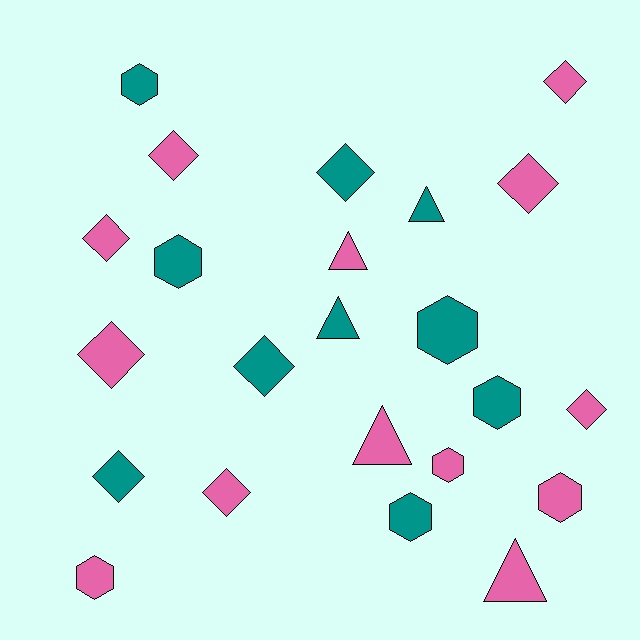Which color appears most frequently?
Pink, with 13 objects.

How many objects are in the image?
There are 23 objects.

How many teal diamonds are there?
There are 3 teal diamonds.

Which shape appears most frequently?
Diamond, with 10 objects.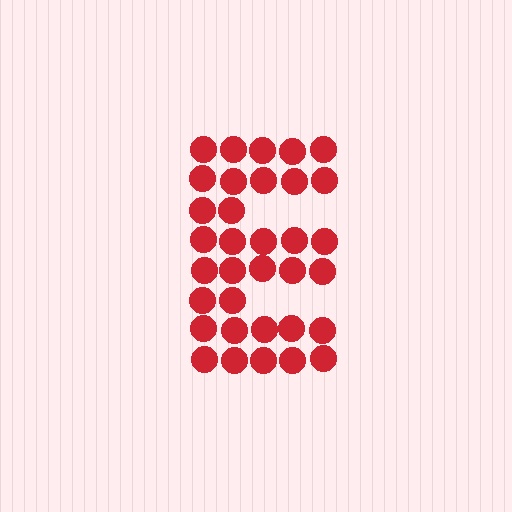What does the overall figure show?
The overall figure shows the letter E.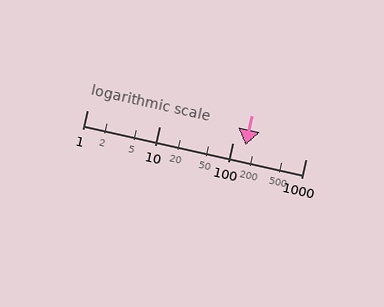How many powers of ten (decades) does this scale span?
The scale spans 3 decades, from 1 to 1000.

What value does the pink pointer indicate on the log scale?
The pointer indicates approximately 150.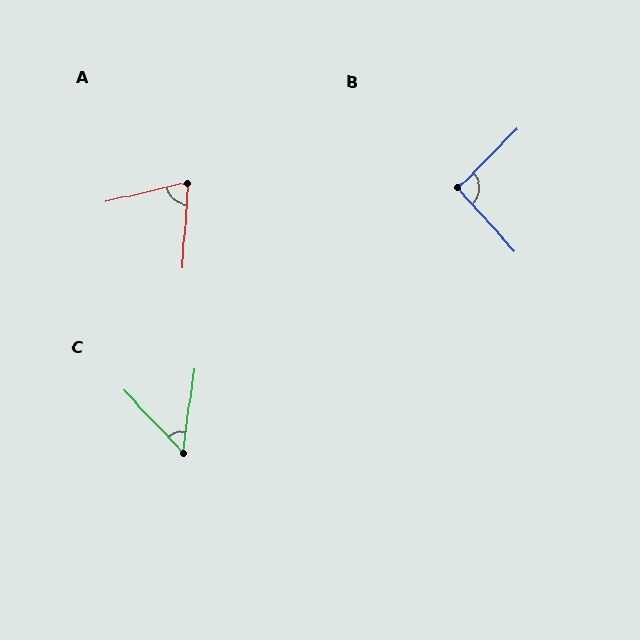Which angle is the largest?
B, at approximately 93 degrees.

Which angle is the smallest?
C, at approximately 51 degrees.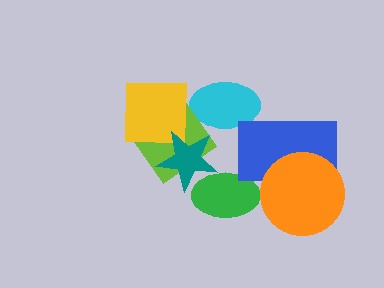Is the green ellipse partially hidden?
Yes, it is partially covered by another shape.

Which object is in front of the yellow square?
The teal star is in front of the yellow square.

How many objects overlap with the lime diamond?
3 objects overlap with the lime diamond.